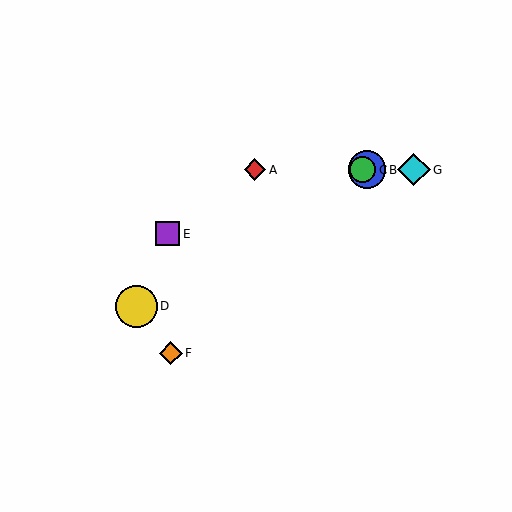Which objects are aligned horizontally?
Objects A, B, C, G are aligned horizontally.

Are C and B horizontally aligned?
Yes, both are at y≈170.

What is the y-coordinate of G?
Object G is at y≈170.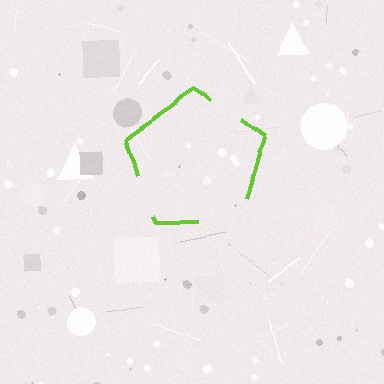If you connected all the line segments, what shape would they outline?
They would outline a pentagon.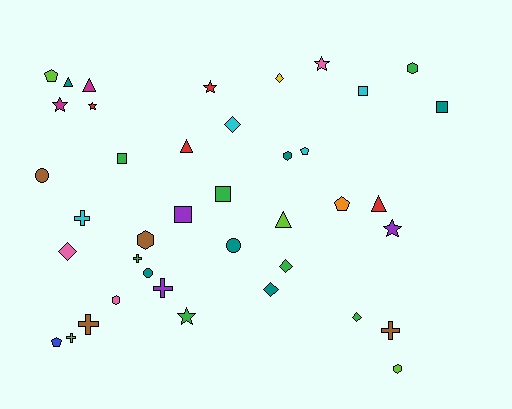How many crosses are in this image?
There are 6 crosses.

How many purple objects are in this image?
There are 3 purple objects.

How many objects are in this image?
There are 40 objects.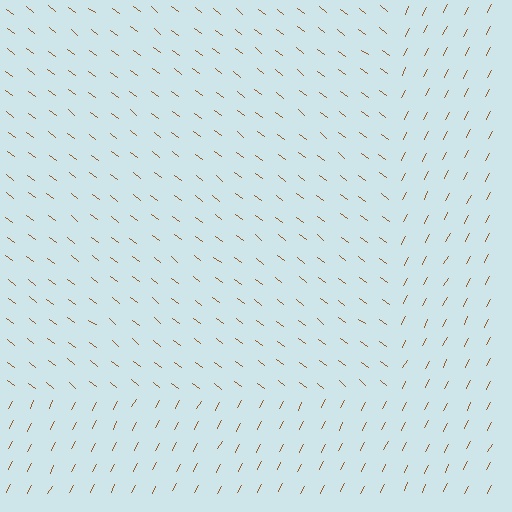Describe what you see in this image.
The image is filled with small brown line segments. A rectangle region in the image has lines oriented differently from the surrounding lines, creating a visible texture boundary.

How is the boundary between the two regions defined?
The boundary is defined purely by a change in line orientation (approximately 80 degrees difference). All lines are the same color and thickness.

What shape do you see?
I see a rectangle.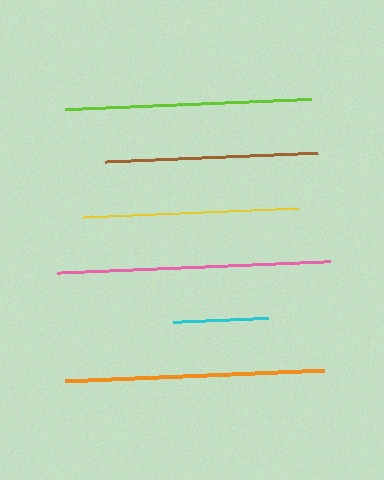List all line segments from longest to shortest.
From longest to shortest: pink, orange, lime, yellow, brown, cyan.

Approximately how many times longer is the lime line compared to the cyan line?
The lime line is approximately 2.6 times the length of the cyan line.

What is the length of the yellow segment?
The yellow segment is approximately 215 pixels long.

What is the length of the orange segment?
The orange segment is approximately 260 pixels long.